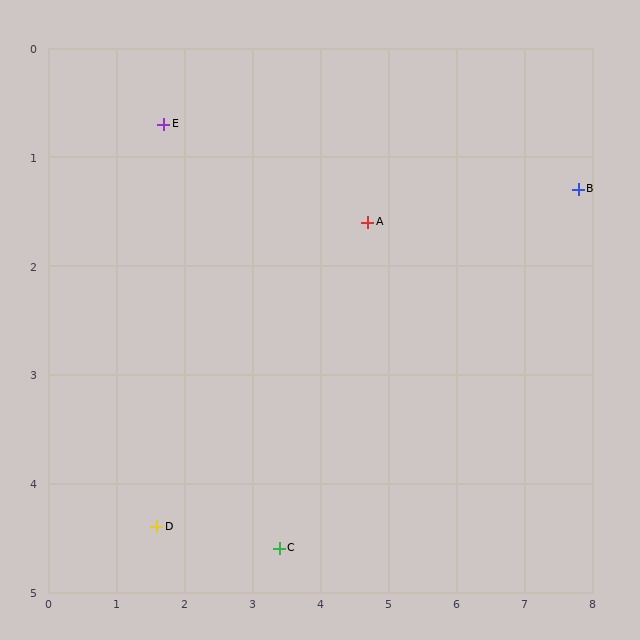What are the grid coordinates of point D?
Point D is at approximately (1.6, 4.4).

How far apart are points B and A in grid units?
Points B and A are about 3.1 grid units apart.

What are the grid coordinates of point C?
Point C is at approximately (3.4, 4.6).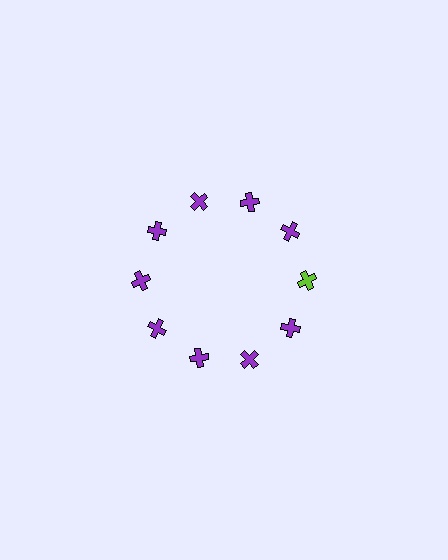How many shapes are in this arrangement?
There are 10 shapes arranged in a ring pattern.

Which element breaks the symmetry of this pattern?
The lime cross at roughly the 3 o'clock position breaks the symmetry. All other shapes are purple crosses.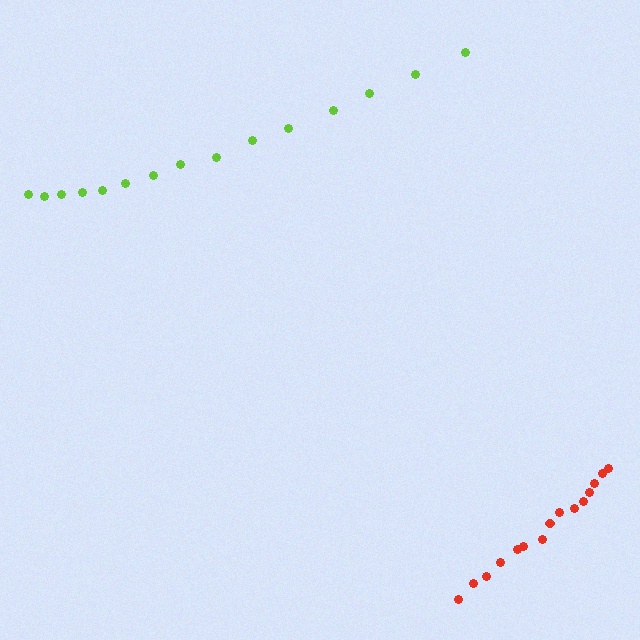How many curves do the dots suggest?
There are 2 distinct paths.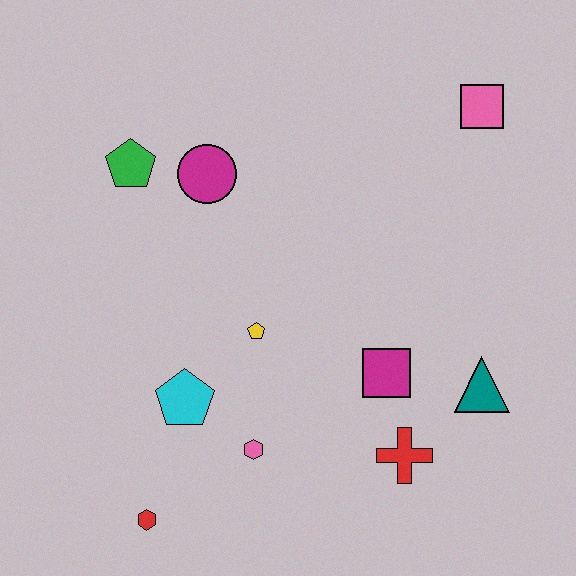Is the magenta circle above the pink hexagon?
Yes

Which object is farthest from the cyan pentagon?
The pink square is farthest from the cyan pentagon.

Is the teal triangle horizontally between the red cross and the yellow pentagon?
No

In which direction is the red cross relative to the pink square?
The red cross is below the pink square.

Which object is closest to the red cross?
The magenta square is closest to the red cross.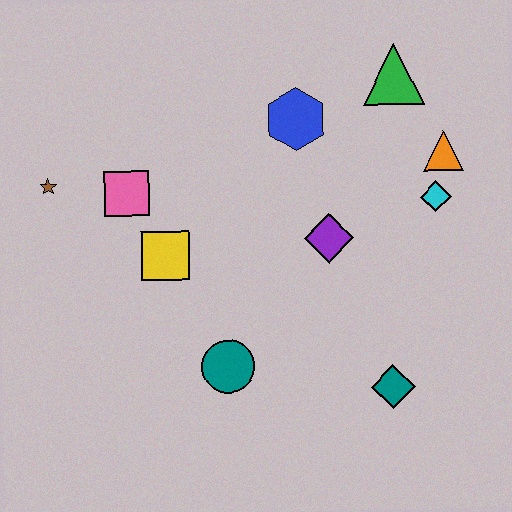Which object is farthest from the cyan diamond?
The brown star is farthest from the cyan diamond.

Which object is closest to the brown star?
The pink square is closest to the brown star.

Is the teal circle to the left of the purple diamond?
Yes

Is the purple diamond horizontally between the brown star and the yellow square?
No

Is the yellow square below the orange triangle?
Yes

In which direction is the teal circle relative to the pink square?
The teal circle is below the pink square.